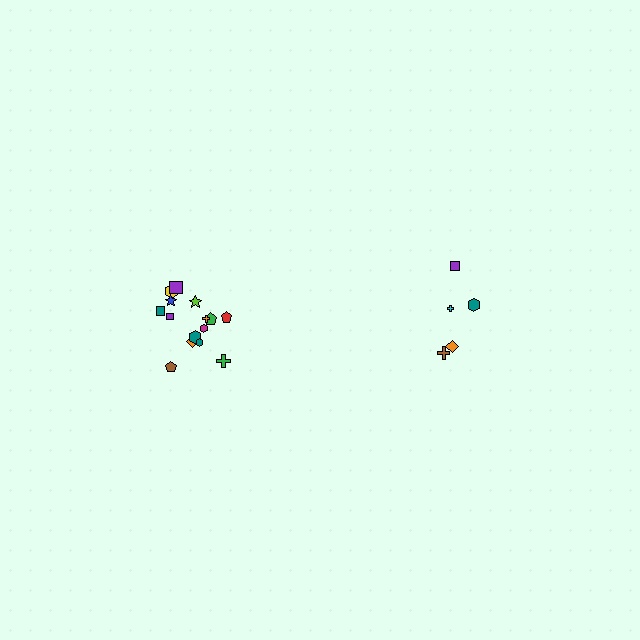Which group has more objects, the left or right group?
The left group.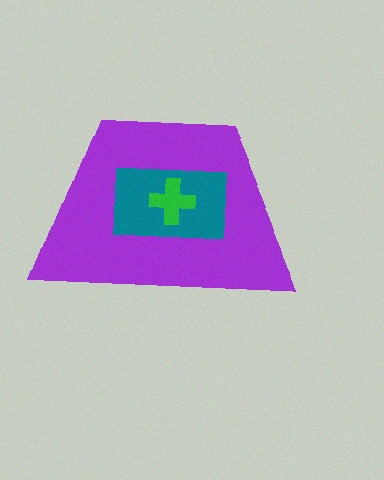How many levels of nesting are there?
3.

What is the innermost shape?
The green cross.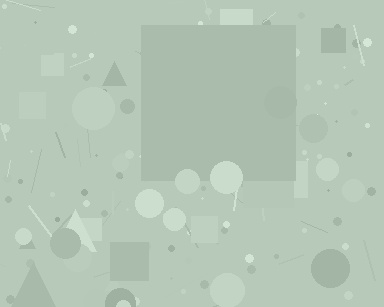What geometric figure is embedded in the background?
A square is embedded in the background.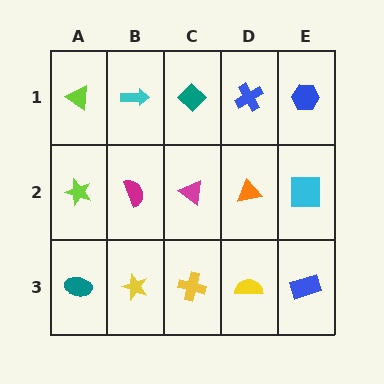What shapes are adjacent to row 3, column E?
A cyan square (row 2, column E), a yellow semicircle (row 3, column D).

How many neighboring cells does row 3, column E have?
2.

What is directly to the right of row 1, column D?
A blue hexagon.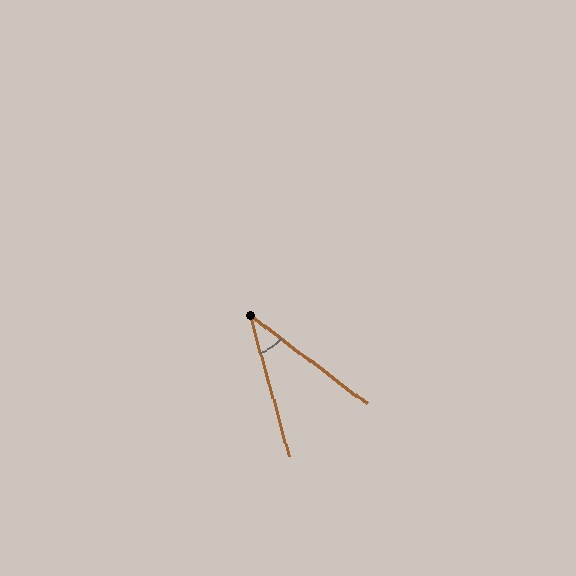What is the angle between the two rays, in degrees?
Approximately 37 degrees.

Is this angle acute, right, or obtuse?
It is acute.